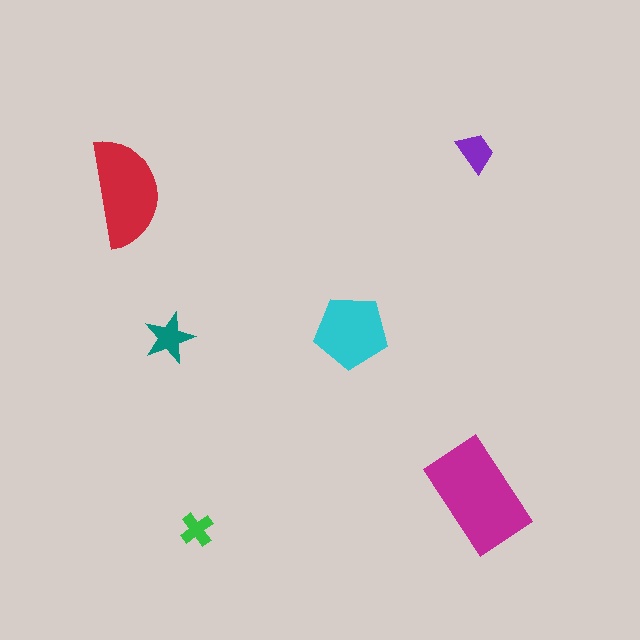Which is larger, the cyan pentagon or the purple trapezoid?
The cyan pentagon.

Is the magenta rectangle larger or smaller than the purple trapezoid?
Larger.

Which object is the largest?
The magenta rectangle.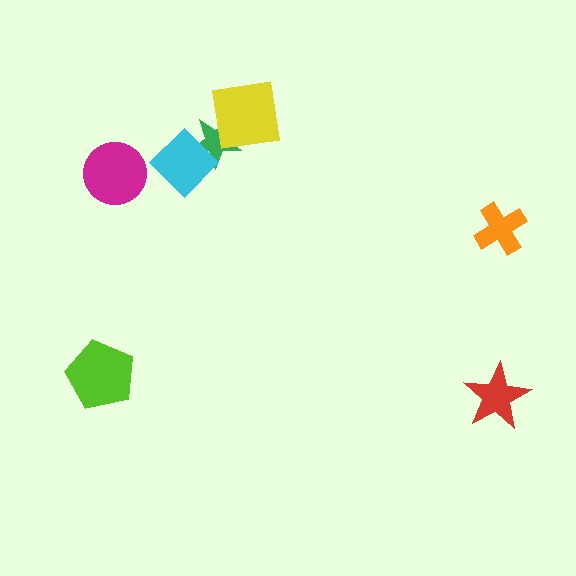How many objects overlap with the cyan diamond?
1 object overlaps with the cyan diamond.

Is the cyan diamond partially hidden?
No, no other shape covers it.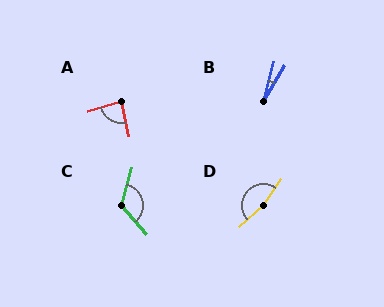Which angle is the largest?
D, at approximately 167 degrees.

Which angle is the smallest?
B, at approximately 17 degrees.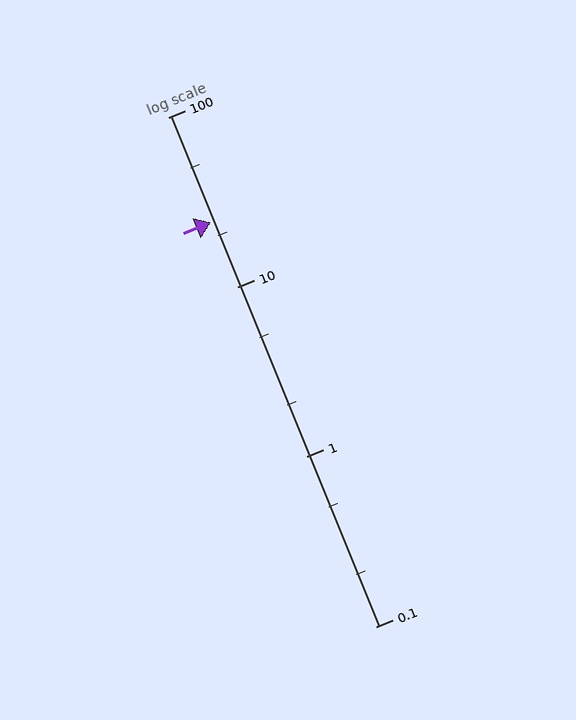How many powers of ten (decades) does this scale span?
The scale spans 3 decades, from 0.1 to 100.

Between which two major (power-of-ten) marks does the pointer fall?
The pointer is between 10 and 100.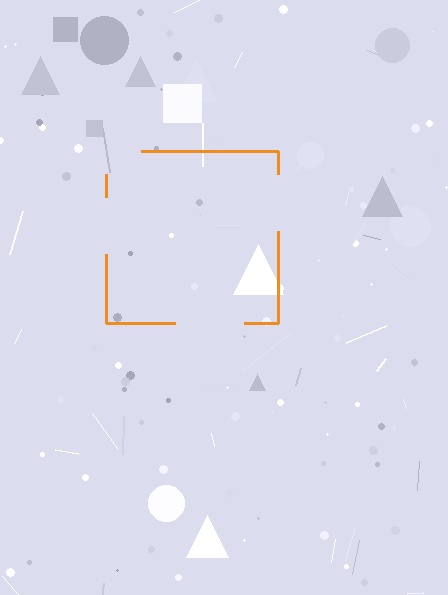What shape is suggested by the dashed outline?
The dashed outline suggests a square.